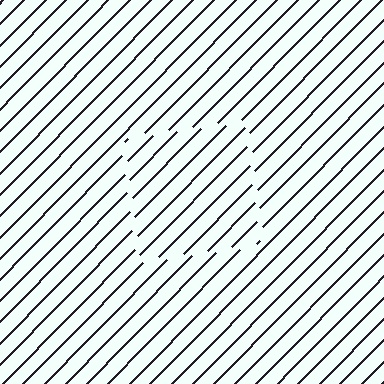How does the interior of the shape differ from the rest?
The interior of the shape contains the same grating, shifted by half a period — the contour is defined by the phase discontinuity where line-ends from the inner and outer gratings abut.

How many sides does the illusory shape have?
4 sides — the line-ends trace a square.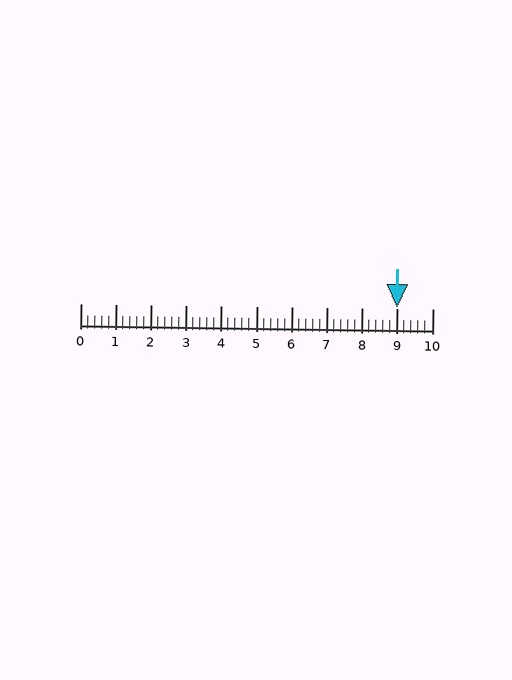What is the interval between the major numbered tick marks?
The major tick marks are spaced 1 units apart.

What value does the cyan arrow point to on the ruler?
The cyan arrow points to approximately 9.0.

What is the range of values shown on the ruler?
The ruler shows values from 0 to 10.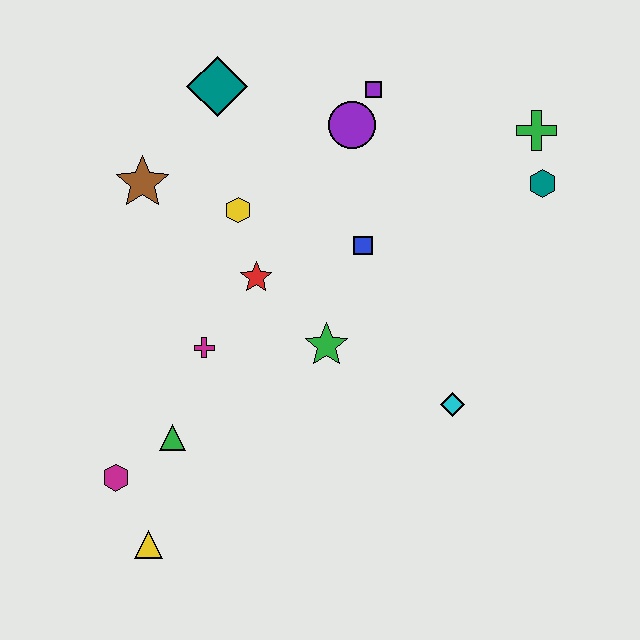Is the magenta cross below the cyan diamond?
No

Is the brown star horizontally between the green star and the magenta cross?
No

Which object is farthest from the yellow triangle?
The green cross is farthest from the yellow triangle.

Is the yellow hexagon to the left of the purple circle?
Yes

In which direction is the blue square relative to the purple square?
The blue square is below the purple square.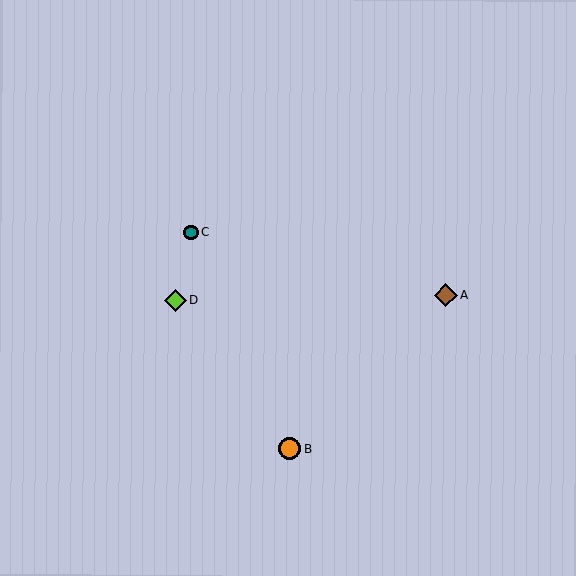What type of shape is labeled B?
Shape B is an orange circle.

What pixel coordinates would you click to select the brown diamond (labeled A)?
Click at (446, 295) to select the brown diamond A.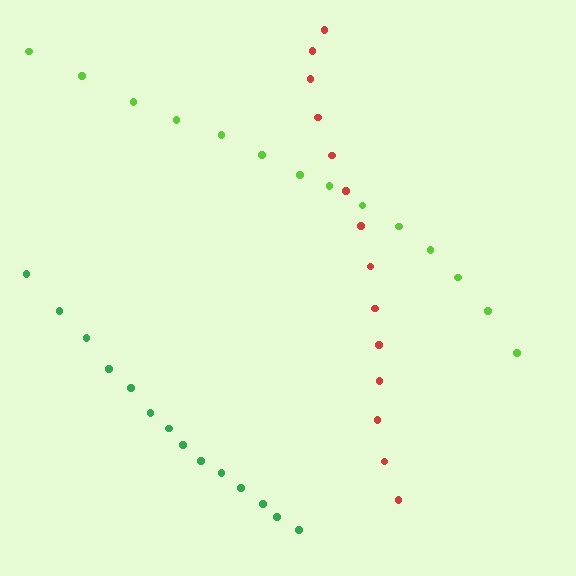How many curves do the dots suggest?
There are 3 distinct paths.